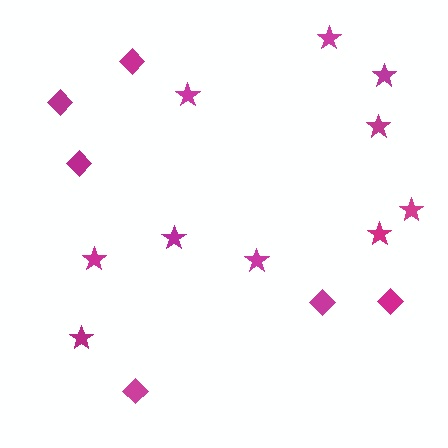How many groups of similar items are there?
There are 2 groups: one group of stars (10) and one group of diamonds (6).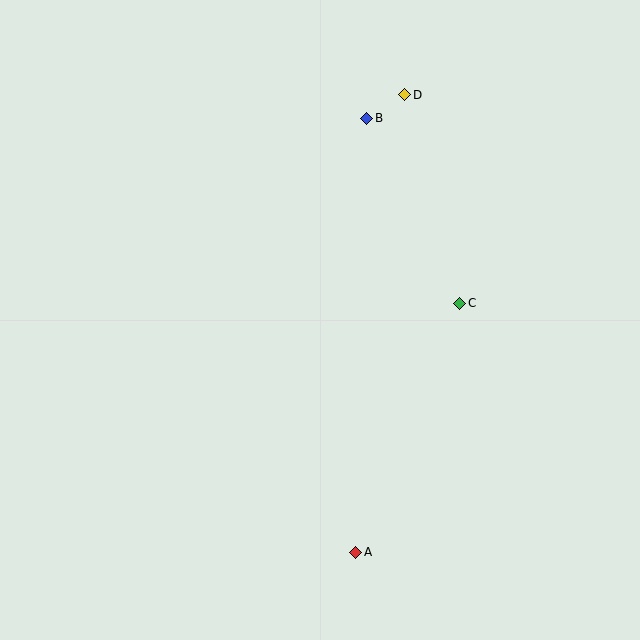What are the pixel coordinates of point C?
Point C is at (460, 303).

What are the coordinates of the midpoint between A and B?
The midpoint between A and B is at (361, 335).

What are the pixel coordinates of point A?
Point A is at (356, 552).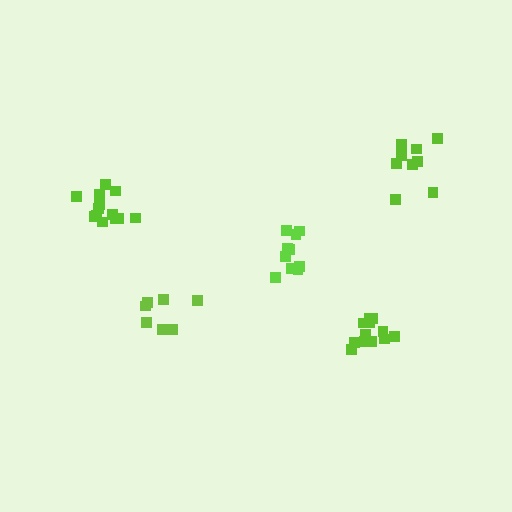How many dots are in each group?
Group 1: 9 dots, Group 2: 7 dots, Group 3: 13 dots, Group 4: 12 dots, Group 5: 10 dots (51 total).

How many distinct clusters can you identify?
There are 5 distinct clusters.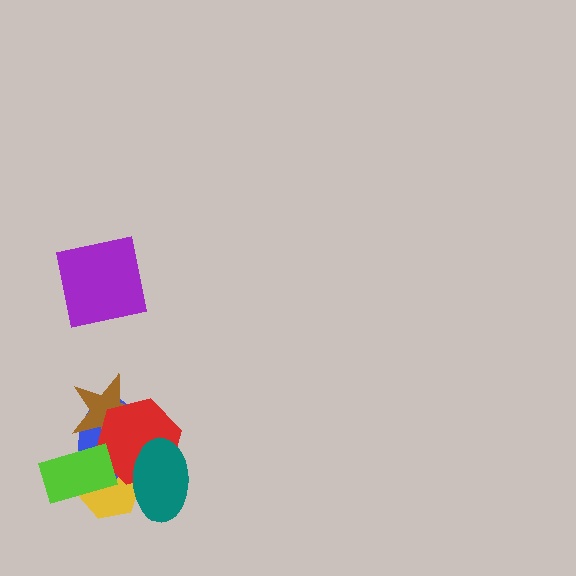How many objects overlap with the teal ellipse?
3 objects overlap with the teal ellipse.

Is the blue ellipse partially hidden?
Yes, it is partially covered by another shape.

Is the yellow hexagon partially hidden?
Yes, it is partially covered by another shape.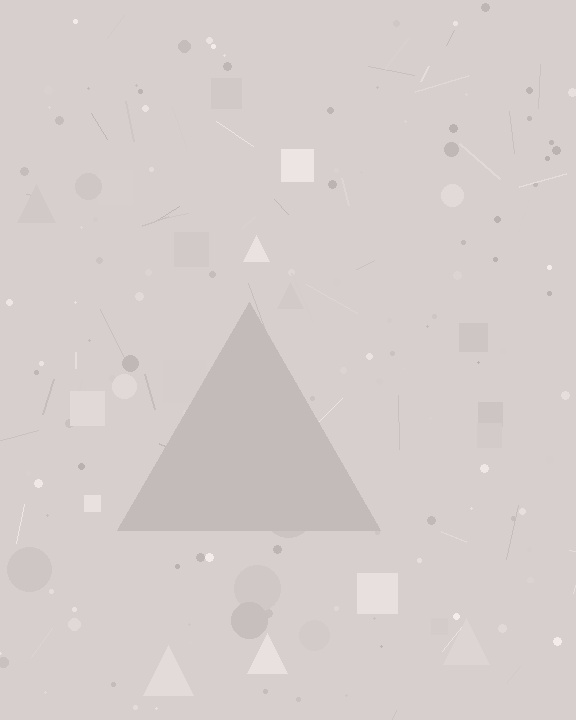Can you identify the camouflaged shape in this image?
The camouflaged shape is a triangle.